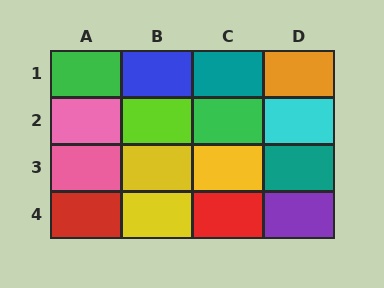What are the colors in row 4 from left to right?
Red, yellow, red, purple.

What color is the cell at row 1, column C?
Teal.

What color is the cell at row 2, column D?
Cyan.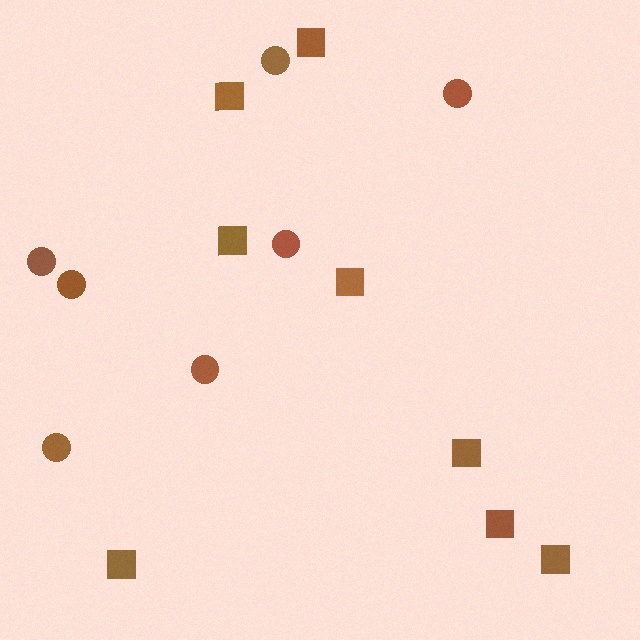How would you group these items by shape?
There are 2 groups: one group of squares (8) and one group of circles (7).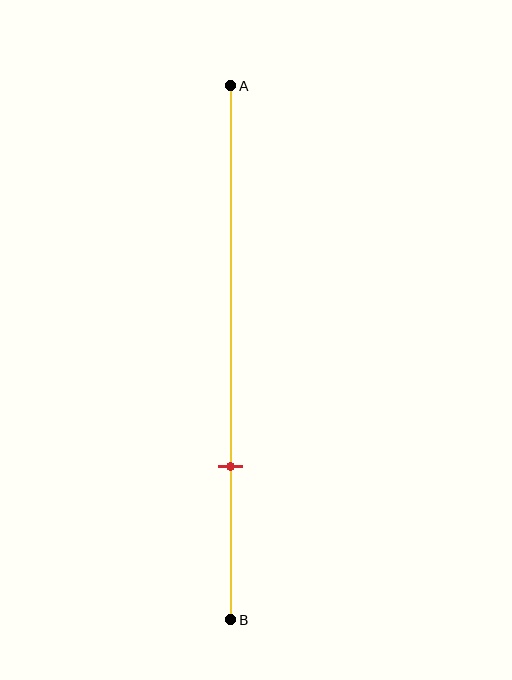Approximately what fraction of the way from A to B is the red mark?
The red mark is approximately 70% of the way from A to B.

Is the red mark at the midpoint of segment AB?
No, the mark is at about 70% from A, not at the 50% midpoint.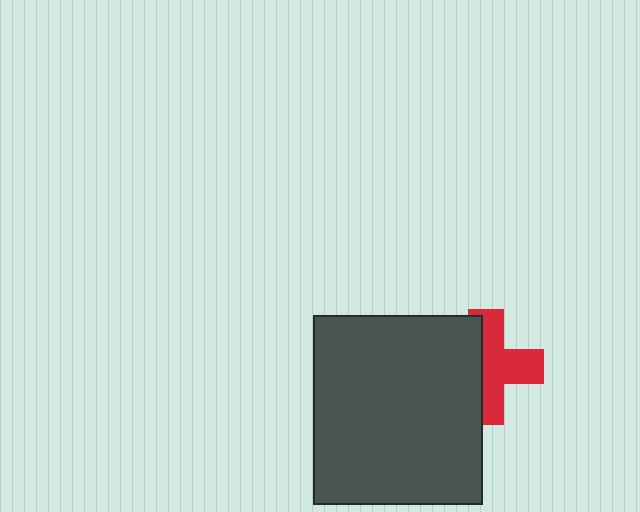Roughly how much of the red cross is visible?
About half of it is visible (roughly 55%).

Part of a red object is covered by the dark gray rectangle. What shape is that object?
It is a cross.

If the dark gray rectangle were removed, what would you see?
You would see the complete red cross.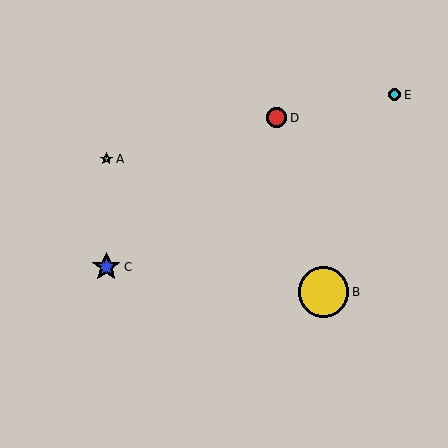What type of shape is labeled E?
Shape E is a cyan circle.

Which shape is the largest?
The yellow circle (labeled B) is the largest.